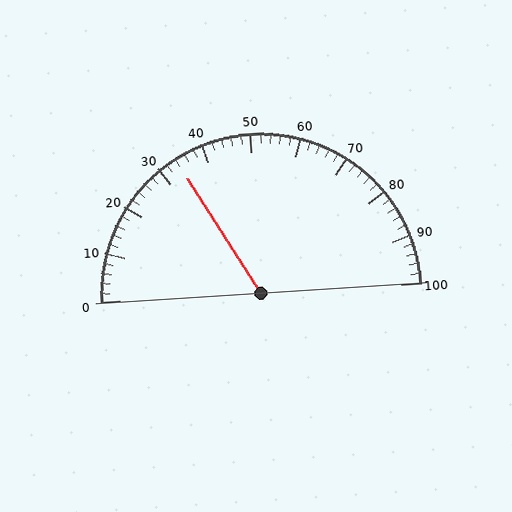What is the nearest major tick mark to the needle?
The nearest major tick mark is 30.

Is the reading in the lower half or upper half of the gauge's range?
The reading is in the lower half of the range (0 to 100).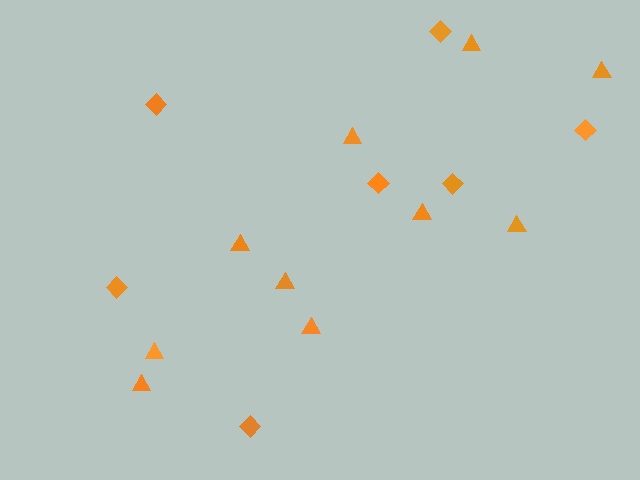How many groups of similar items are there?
There are 2 groups: one group of diamonds (7) and one group of triangles (10).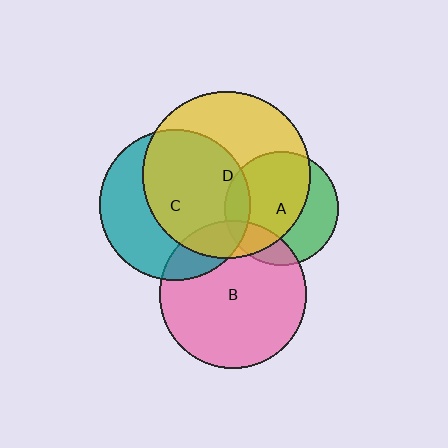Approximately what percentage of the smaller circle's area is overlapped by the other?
Approximately 20%.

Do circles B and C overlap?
Yes.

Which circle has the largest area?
Circle D (yellow).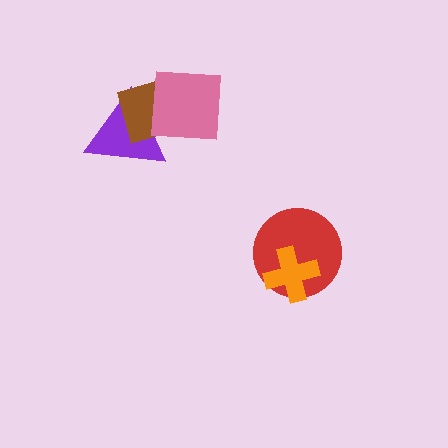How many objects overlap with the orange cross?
1 object overlaps with the orange cross.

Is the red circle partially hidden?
Yes, it is partially covered by another shape.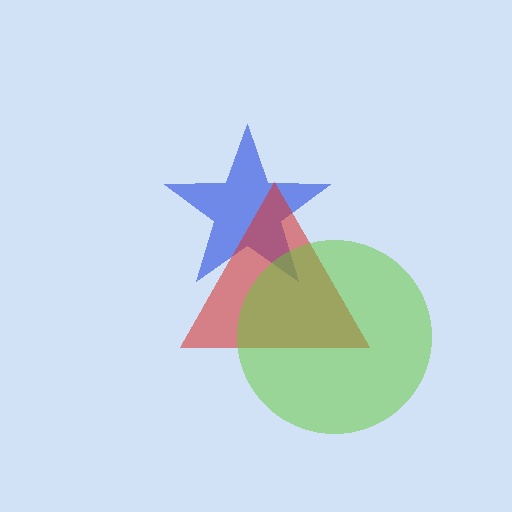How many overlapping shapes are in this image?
There are 3 overlapping shapes in the image.